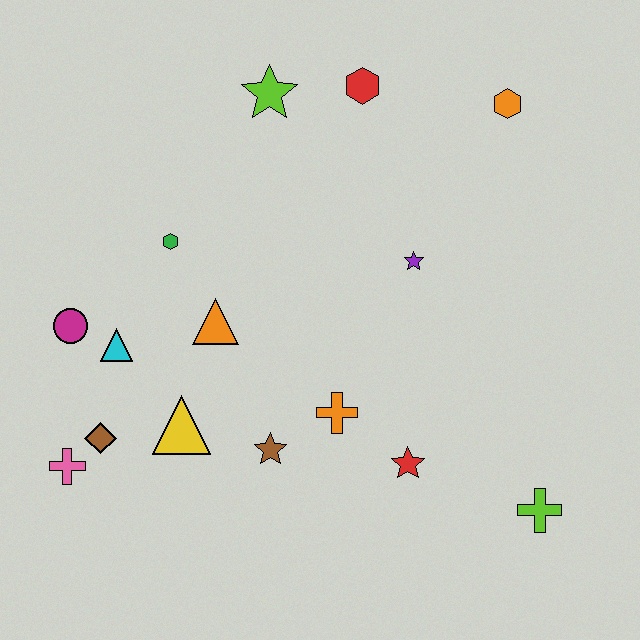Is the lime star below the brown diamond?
No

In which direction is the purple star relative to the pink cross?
The purple star is to the right of the pink cross.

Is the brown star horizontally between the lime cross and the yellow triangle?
Yes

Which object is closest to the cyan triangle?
The magenta circle is closest to the cyan triangle.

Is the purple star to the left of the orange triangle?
No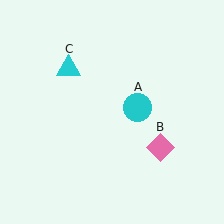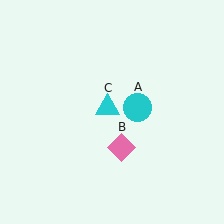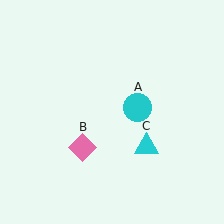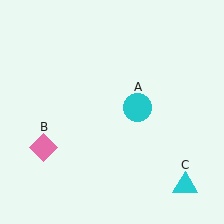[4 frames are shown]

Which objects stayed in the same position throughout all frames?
Cyan circle (object A) remained stationary.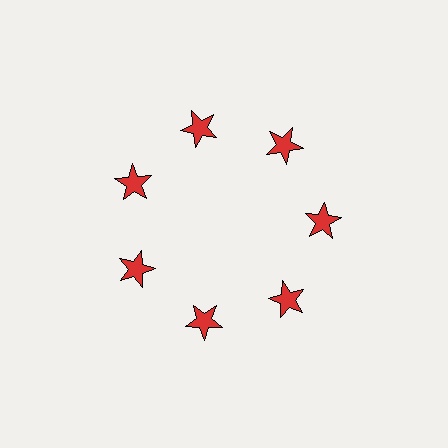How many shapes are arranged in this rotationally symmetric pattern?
There are 7 shapes, arranged in 7 groups of 1.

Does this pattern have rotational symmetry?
Yes, this pattern has 7-fold rotational symmetry. It looks the same after rotating 51 degrees around the center.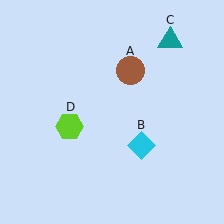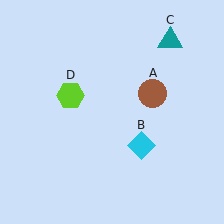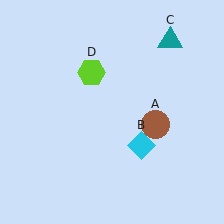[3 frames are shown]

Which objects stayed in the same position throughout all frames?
Cyan diamond (object B) and teal triangle (object C) remained stationary.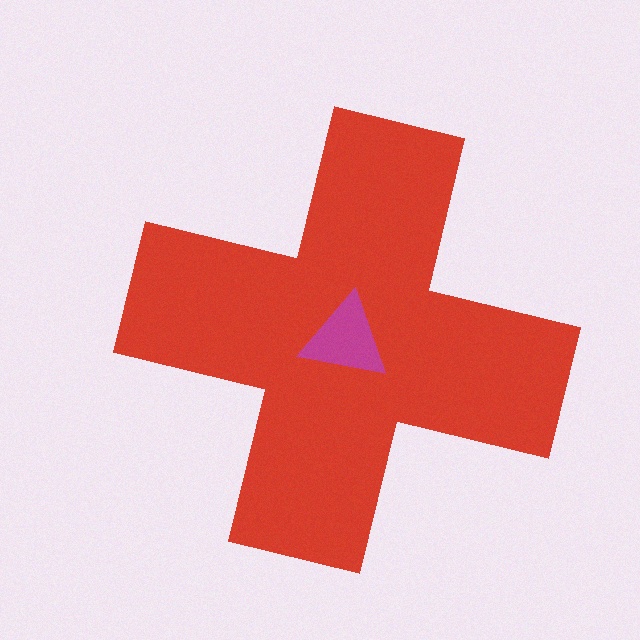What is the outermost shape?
The red cross.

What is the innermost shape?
The magenta triangle.